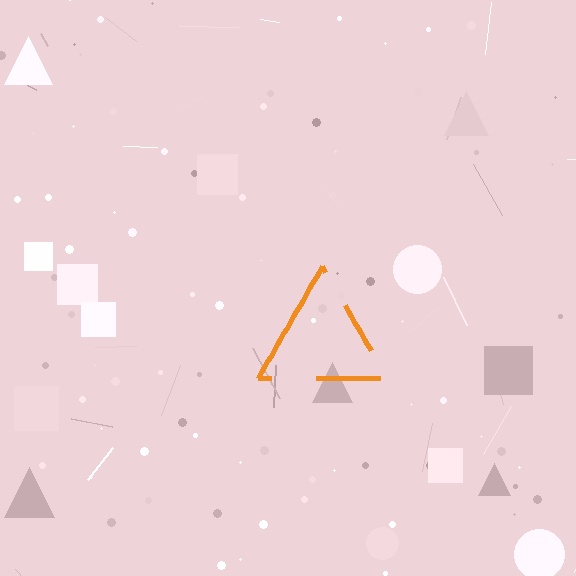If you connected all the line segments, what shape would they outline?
They would outline a triangle.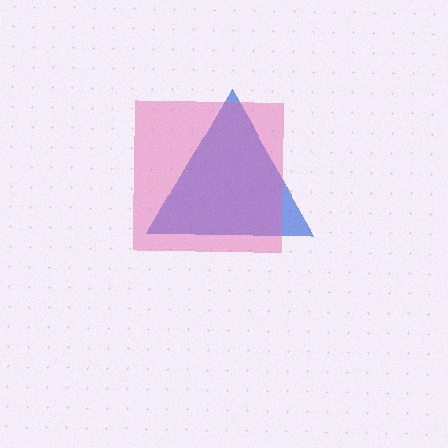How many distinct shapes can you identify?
There are 2 distinct shapes: a blue triangle, a pink square.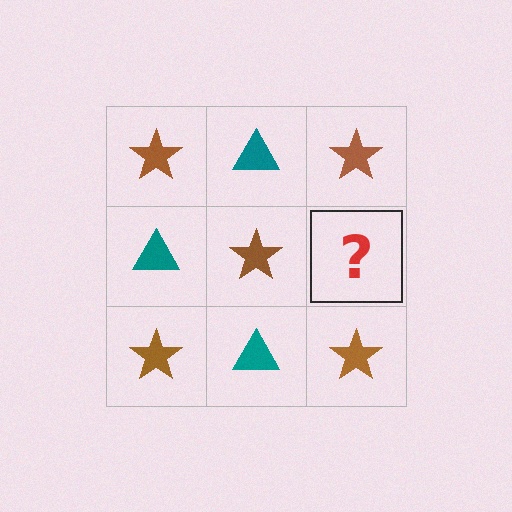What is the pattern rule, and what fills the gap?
The rule is that it alternates brown star and teal triangle in a checkerboard pattern. The gap should be filled with a teal triangle.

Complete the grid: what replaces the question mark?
The question mark should be replaced with a teal triangle.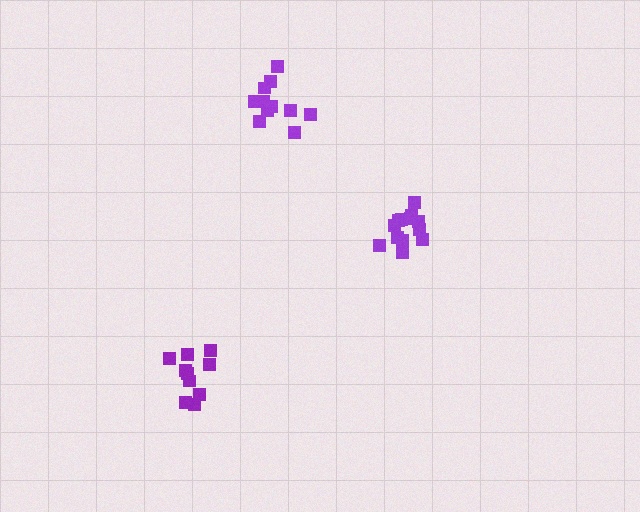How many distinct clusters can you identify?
There are 3 distinct clusters.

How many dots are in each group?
Group 1: 13 dots, Group 2: 10 dots, Group 3: 11 dots (34 total).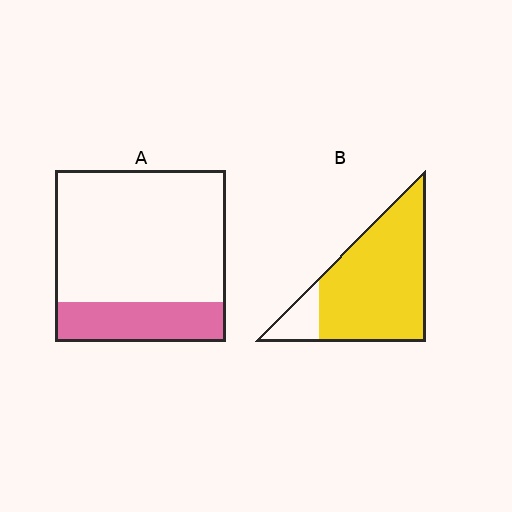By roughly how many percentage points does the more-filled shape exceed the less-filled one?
By roughly 65 percentage points (B over A).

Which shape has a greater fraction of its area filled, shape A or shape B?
Shape B.